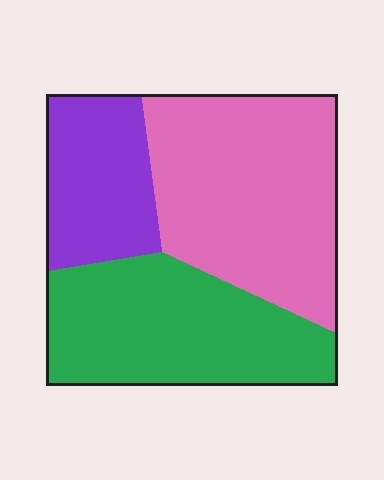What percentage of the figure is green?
Green takes up about three eighths (3/8) of the figure.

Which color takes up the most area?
Pink, at roughly 45%.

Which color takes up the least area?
Purple, at roughly 20%.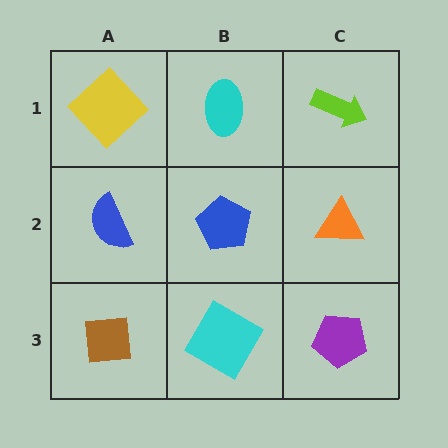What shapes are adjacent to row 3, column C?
An orange triangle (row 2, column C), a cyan diamond (row 3, column B).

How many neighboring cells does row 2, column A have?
3.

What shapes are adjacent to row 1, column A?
A blue semicircle (row 2, column A), a cyan ellipse (row 1, column B).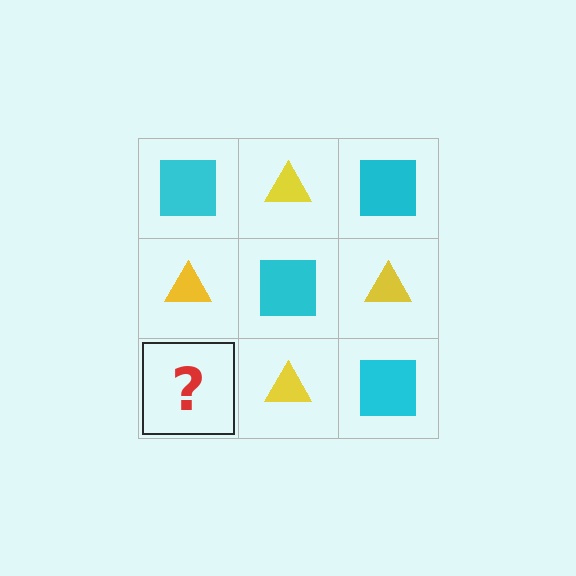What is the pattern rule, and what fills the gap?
The rule is that it alternates cyan square and yellow triangle in a checkerboard pattern. The gap should be filled with a cyan square.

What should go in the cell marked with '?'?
The missing cell should contain a cyan square.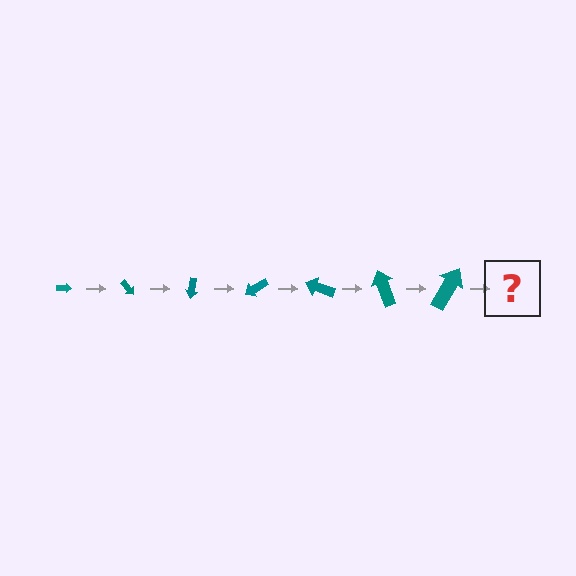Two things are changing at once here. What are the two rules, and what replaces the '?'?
The two rules are that the arrow grows larger each step and it rotates 50 degrees each step. The '?' should be an arrow, larger than the previous one and rotated 350 degrees from the start.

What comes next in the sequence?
The next element should be an arrow, larger than the previous one and rotated 350 degrees from the start.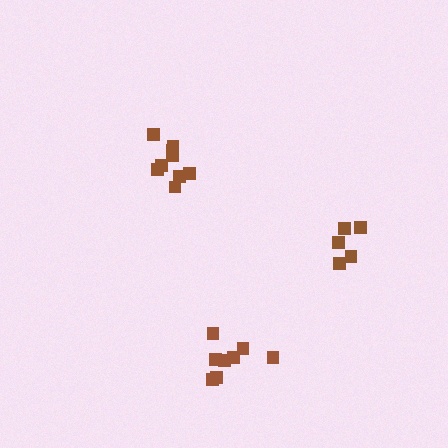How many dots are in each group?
Group 1: 9 dots, Group 2: 5 dots, Group 3: 8 dots (22 total).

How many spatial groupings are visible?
There are 3 spatial groupings.